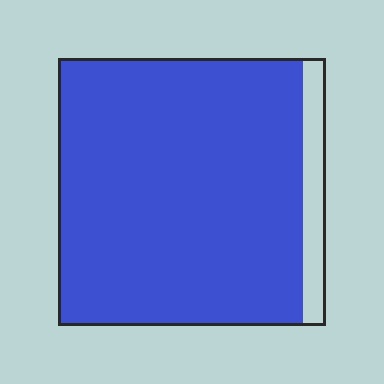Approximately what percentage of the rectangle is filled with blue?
Approximately 90%.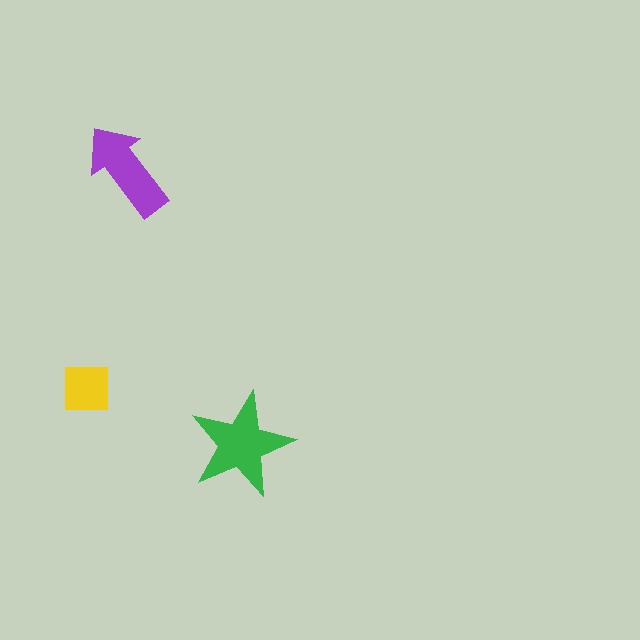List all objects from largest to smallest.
The green star, the purple arrow, the yellow square.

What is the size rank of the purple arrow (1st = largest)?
2nd.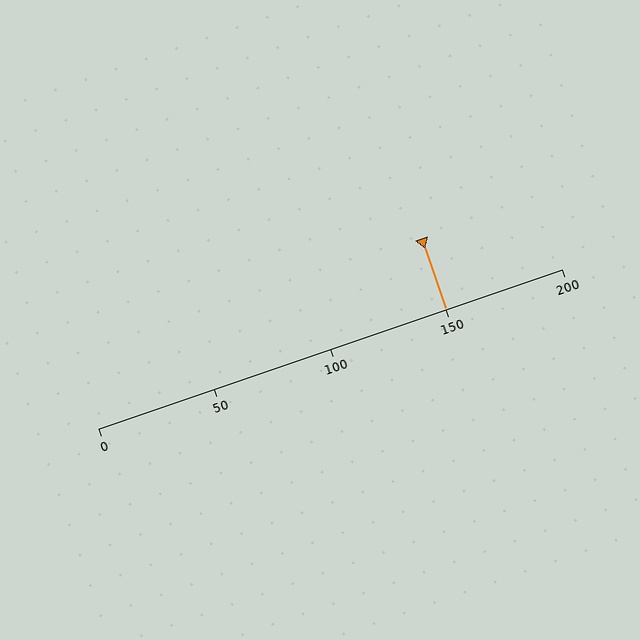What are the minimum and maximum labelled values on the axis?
The axis runs from 0 to 200.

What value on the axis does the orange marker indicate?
The marker indicates approximately 150.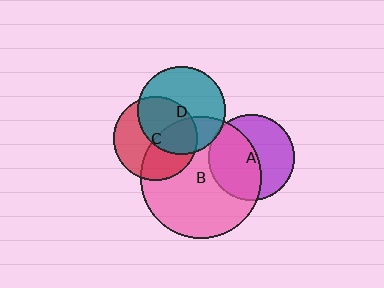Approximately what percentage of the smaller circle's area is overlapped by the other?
Approximately 30%.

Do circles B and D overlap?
Yes.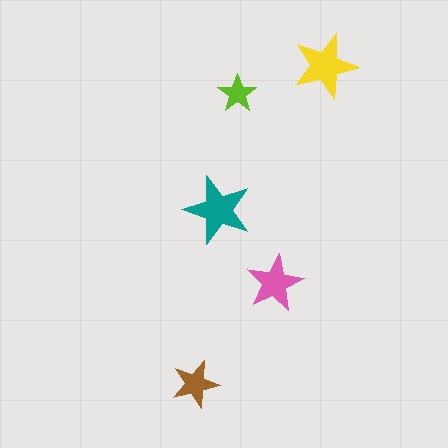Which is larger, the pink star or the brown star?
The pink one.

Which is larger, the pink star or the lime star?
The pink one.